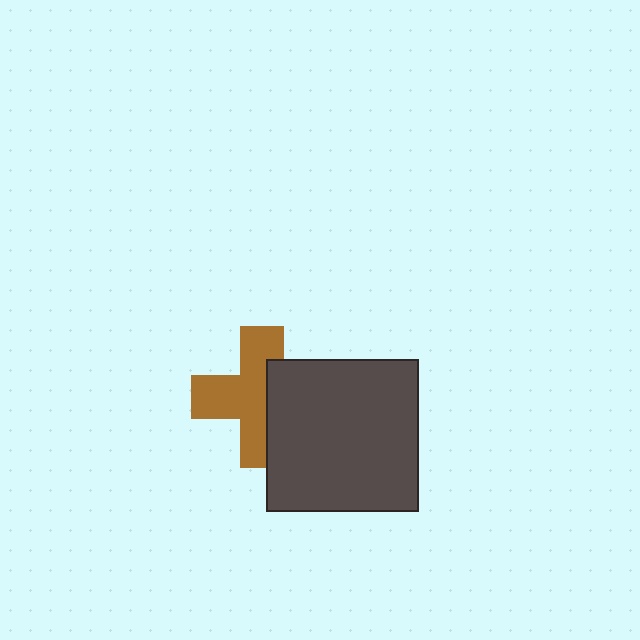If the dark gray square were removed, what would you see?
You would see the complete brown cross.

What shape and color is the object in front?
The object in front is a dark gray square.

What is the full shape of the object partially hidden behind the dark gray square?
The partially hidden object is a brown cross.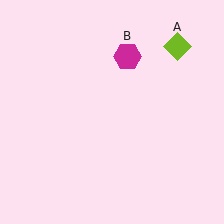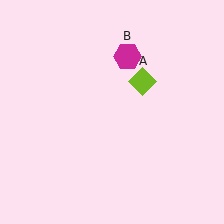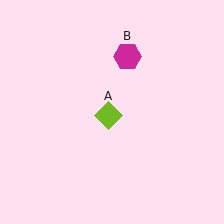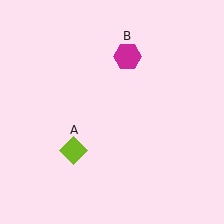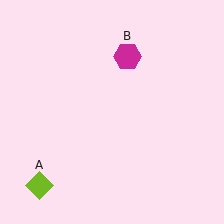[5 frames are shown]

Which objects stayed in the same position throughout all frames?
Magenta hexagon (object B) remained stationary.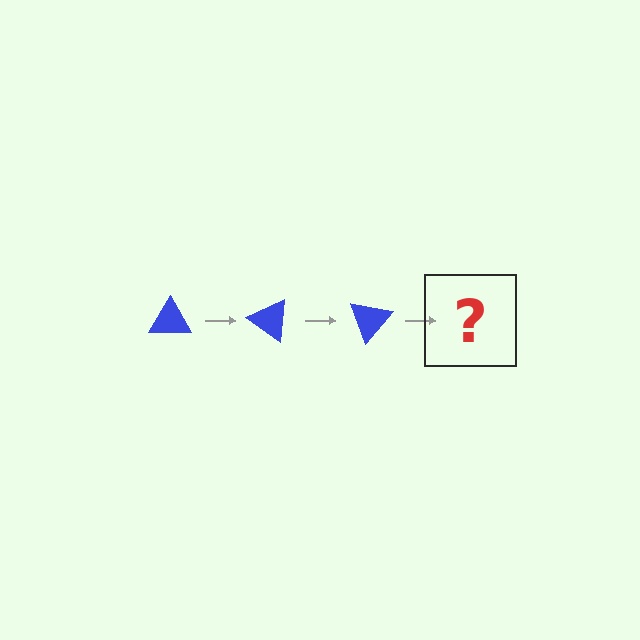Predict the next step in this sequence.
The next step is a blue triangle rotated 105 degrees.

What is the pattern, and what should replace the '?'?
The pattern is that the triangle rotates 35 degrees each step. The '?' should be a blue triangle rotated 105 degrees.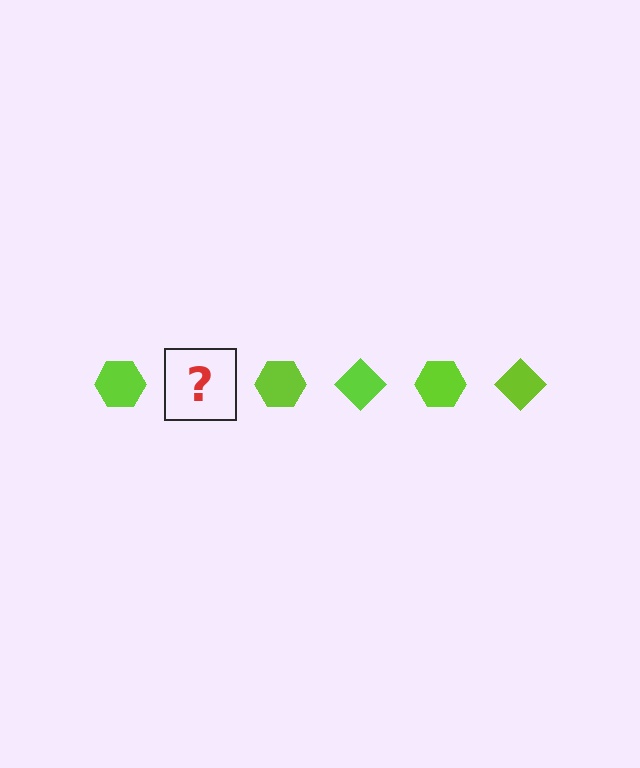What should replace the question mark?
The question mark should be replaced with a lime diamond.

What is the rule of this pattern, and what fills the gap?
The rule is that the pattern cycles through hexagon, diamond shapes in lime. The gap should be filled with a lime diamond.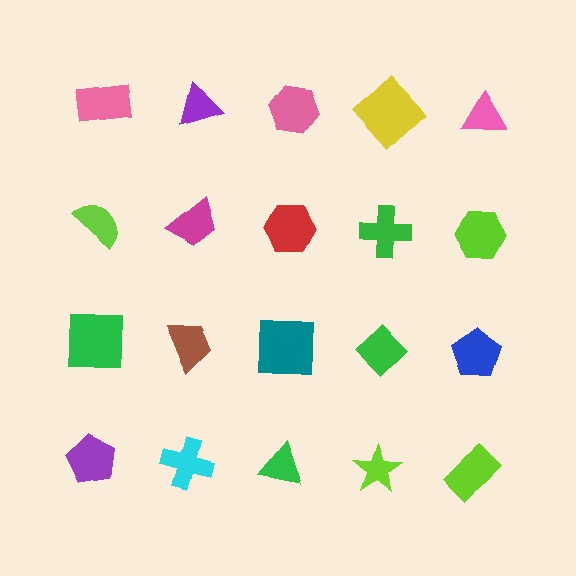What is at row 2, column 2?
A magenta trapezoid.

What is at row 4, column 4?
A lime star.